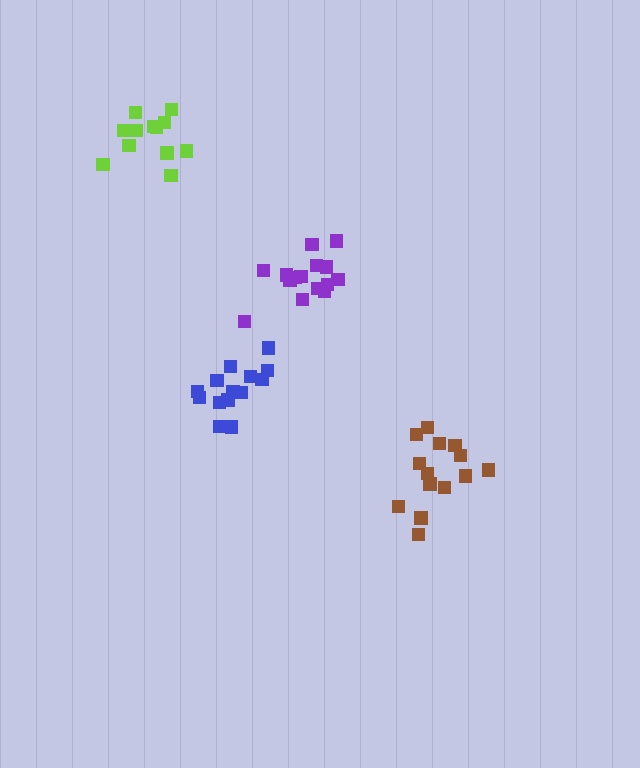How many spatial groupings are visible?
There are 4 spatial groupings.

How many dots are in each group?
Group 1: 15 dots, Group 2: 14 dots, Group 3: 14 dots, Group 4: 12 dots (55 total).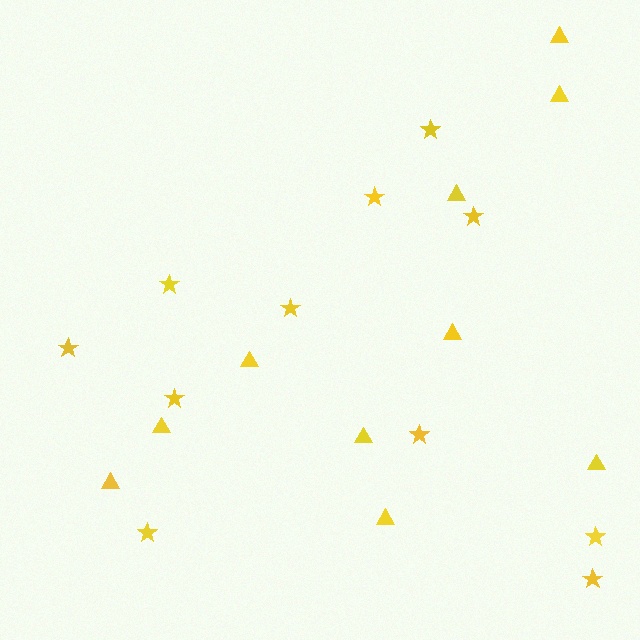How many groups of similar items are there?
There are 2 groups: one group of stars (11) and one group of triangles (10).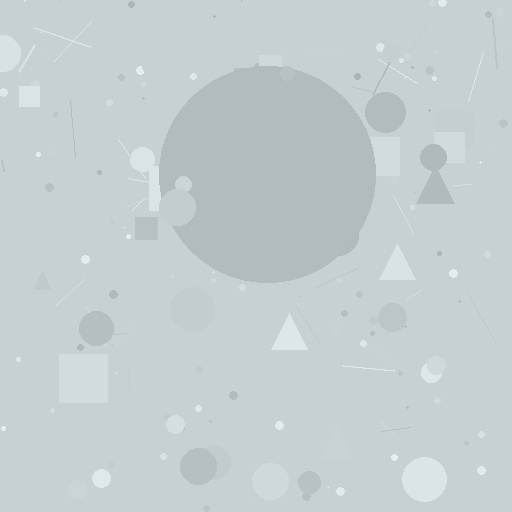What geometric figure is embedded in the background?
A circle is embedded in the background.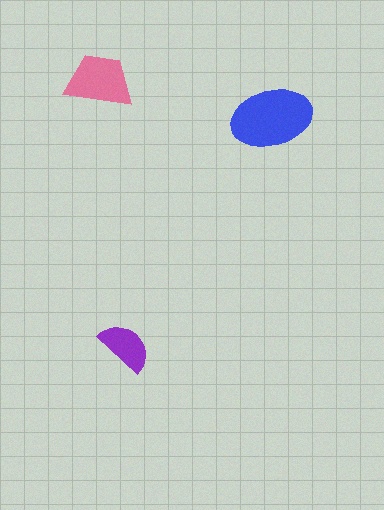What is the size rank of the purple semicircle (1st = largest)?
3rd.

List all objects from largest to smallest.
The blue ellipse, the pink trapezoid, the purple semicircle.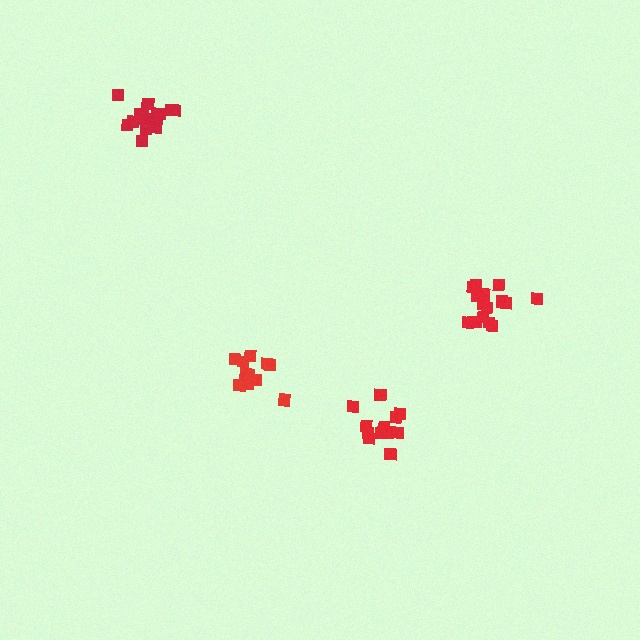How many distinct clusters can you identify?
There are 4 distinct clusters.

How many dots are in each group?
Group 1: 15 dots, Group 2: 11 dots, Group 3: 13 dots, Group 4: 16 dots (55 total).